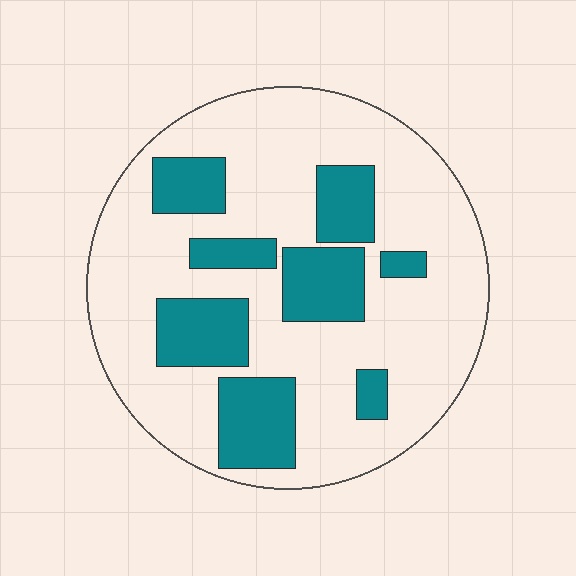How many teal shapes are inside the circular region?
8.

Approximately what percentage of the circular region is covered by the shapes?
Approximately 25%.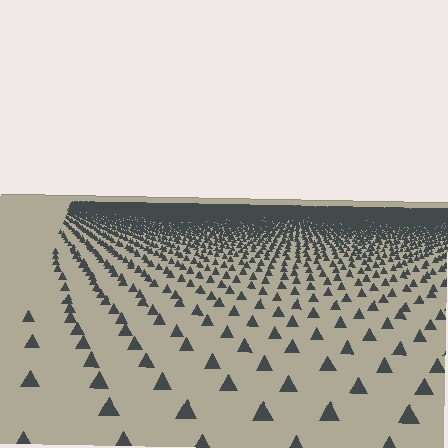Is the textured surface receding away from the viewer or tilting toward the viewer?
The surface is receding away from the viewer. Texture elements get smaller and denser toward the top.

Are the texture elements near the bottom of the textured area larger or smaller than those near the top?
Larger. Near the bottom, elements are closer to the viewer and appear at a bigger on-screen size.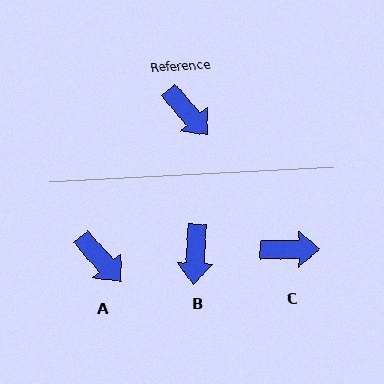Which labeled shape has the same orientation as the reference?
A.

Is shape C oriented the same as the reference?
No, it is off by about 48 degrees.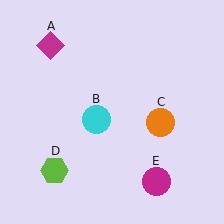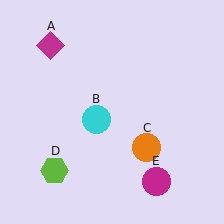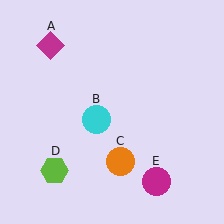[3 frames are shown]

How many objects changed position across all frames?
1 object changed position: orange circle (object C).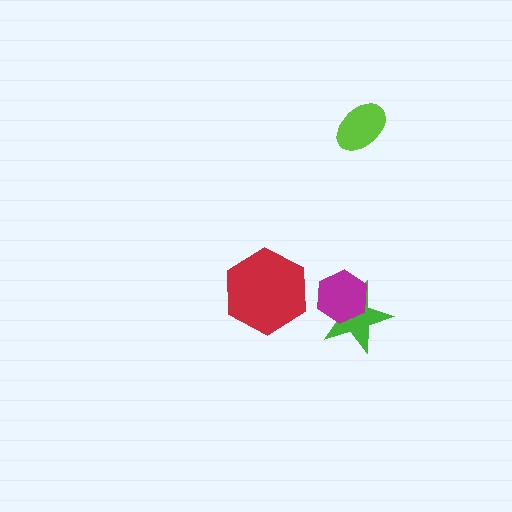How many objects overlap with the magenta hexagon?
1 object overlaps with the magenta hexagon.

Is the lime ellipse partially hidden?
No, no other shape covers it.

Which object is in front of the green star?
The magenta hexagon is in front of the green star.